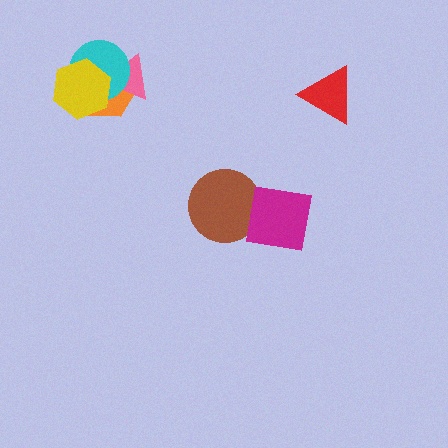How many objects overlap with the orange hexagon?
3 objects overlap with the orange hexagon.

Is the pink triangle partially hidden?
Yes, it is partially covered by another shape.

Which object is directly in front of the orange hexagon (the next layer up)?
The pink triangle is directly in front of the orange hexagon.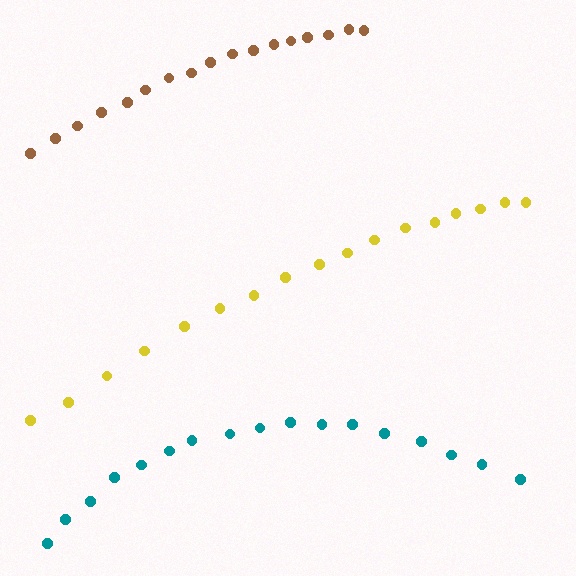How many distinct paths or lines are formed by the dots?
There are 3 distinct paths.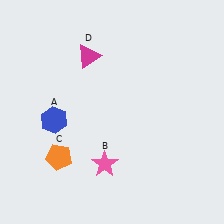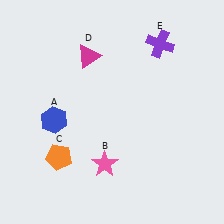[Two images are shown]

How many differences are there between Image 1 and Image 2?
There is 1 difference between the two images.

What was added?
A purple cross (E) was added in Image 2.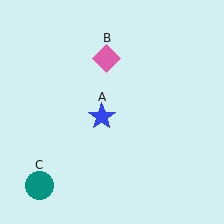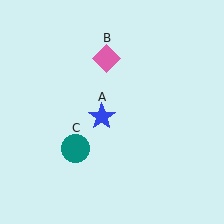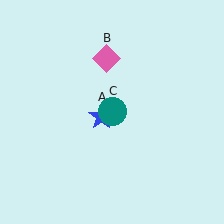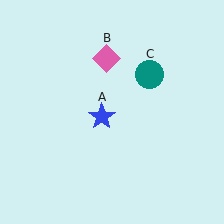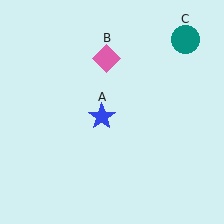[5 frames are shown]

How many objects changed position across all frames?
1 object changed position: teal circle (object C).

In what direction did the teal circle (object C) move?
The teal circle (object C) moved up and to the right.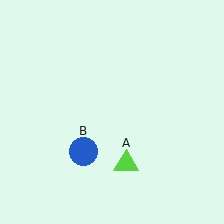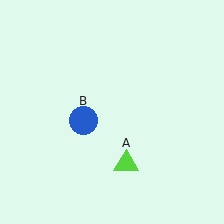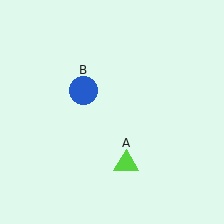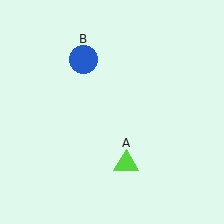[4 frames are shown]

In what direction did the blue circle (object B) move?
The blue circle (object B) moved up.